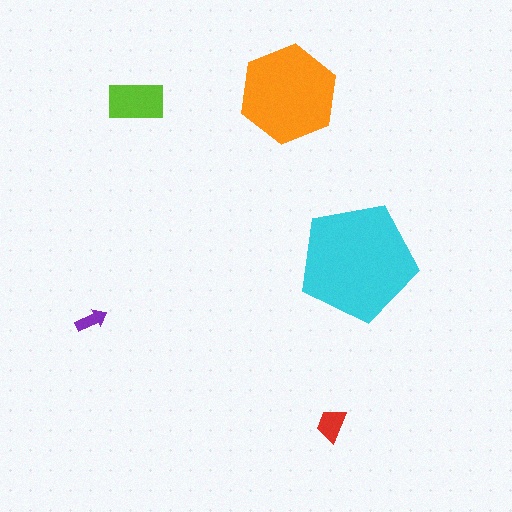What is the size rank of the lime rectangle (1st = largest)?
3rd.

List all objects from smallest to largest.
The purple arrow, the red trapezoid, the lime rectangle, the orange hexagon, the cyan pentagon.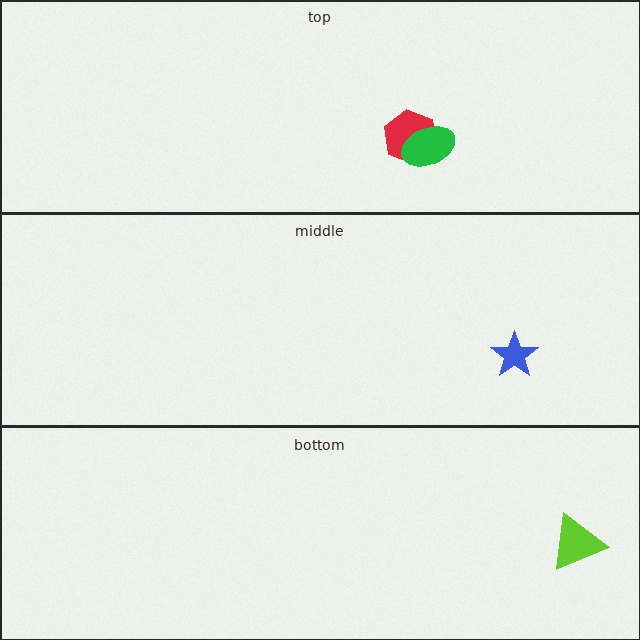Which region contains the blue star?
The middle region.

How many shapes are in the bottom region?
1.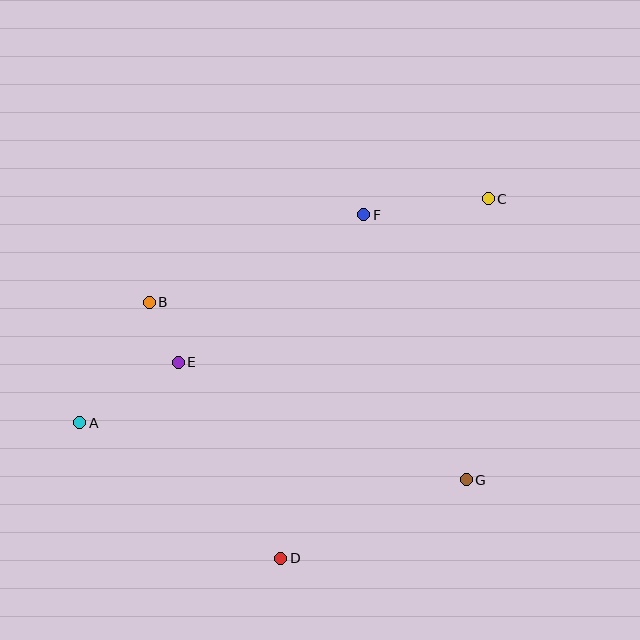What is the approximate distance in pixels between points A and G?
The distance between A and G is approximately 391 pixels.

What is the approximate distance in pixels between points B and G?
The distance between B and G is approximately 363 pixels.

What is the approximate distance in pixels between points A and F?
The distance between A and F is approximately 352 pixels.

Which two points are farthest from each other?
Points A and C are farthest from each other.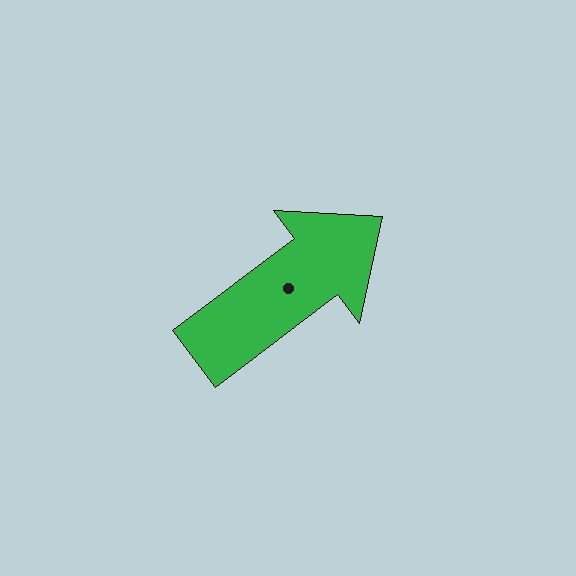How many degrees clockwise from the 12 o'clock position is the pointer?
Approximately 53 degrees.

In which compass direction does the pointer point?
Northeast.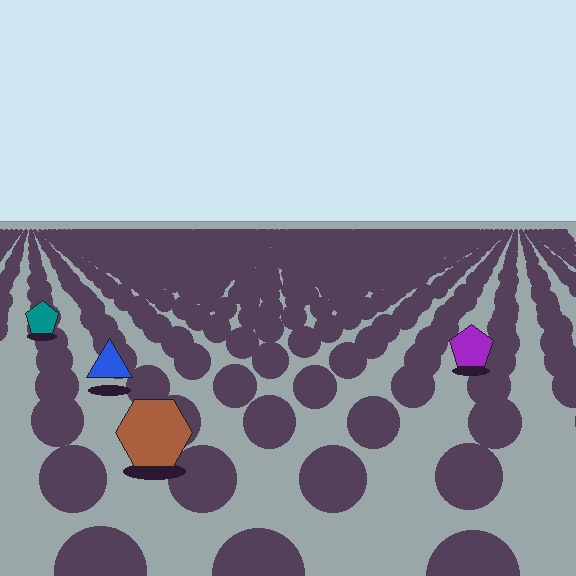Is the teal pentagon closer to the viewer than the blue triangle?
No. The blue triangle is closer — you can tell from the texture gradient: the ground texture is coarser near it.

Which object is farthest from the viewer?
The teal pentagon is farthest from the viewer. It appears smaller and the ground texture around it is denser.